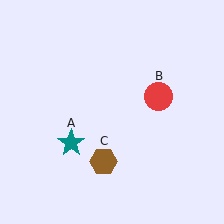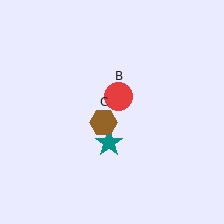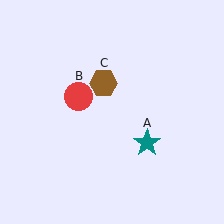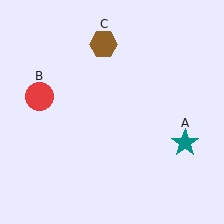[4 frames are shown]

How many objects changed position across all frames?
3 objects changed position: teal star (object A), red circle (object B), brown hexagon (object C).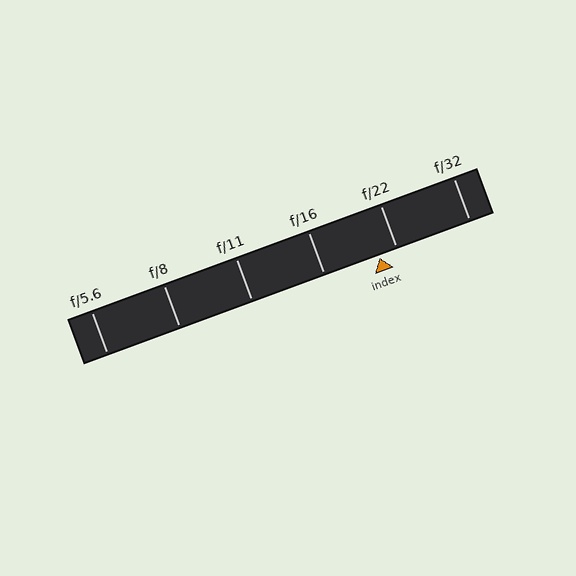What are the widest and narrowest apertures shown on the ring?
The widest aperture shown is f/5.6 and the narrowest is f/32.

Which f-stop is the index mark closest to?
The index mark is closest to f/22.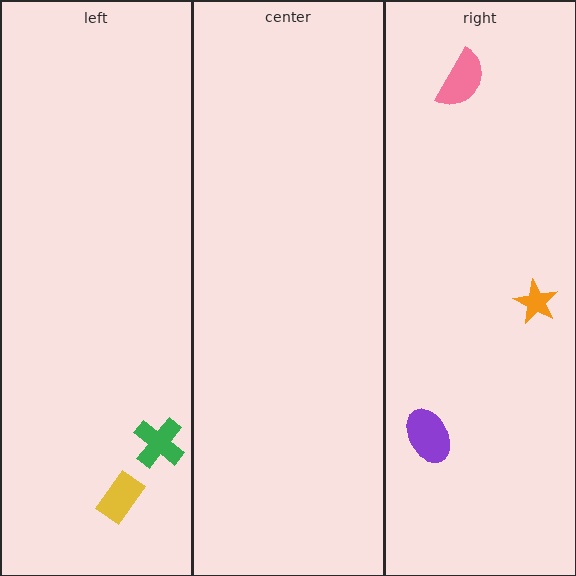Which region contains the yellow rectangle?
The left region.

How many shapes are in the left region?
2.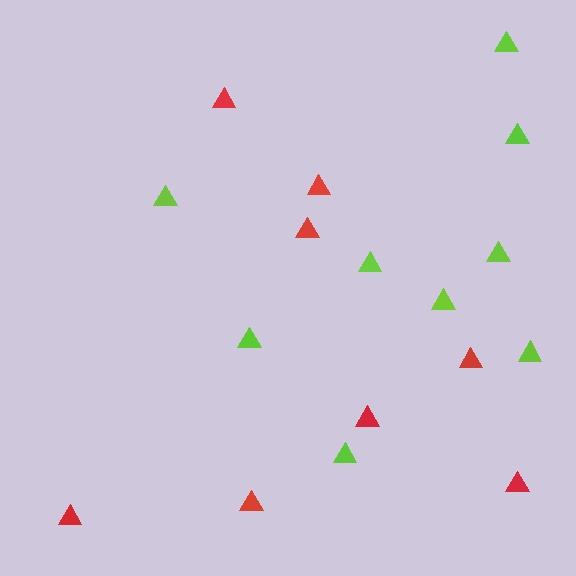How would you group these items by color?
There are 2 groups: one group of red triangles (8) and one group of lime triangles (9).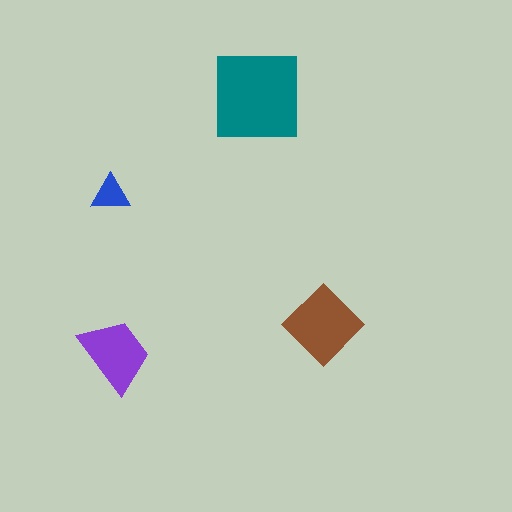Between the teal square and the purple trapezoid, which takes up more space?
The teal square.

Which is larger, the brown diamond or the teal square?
The teal square.